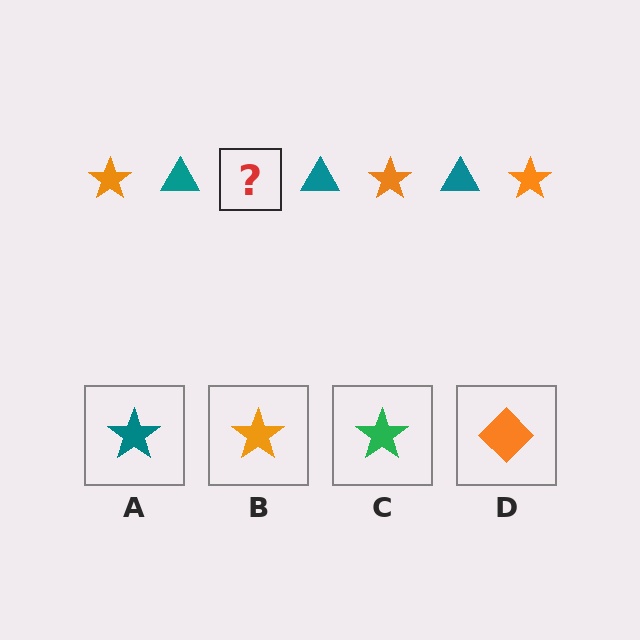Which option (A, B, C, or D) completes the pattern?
B.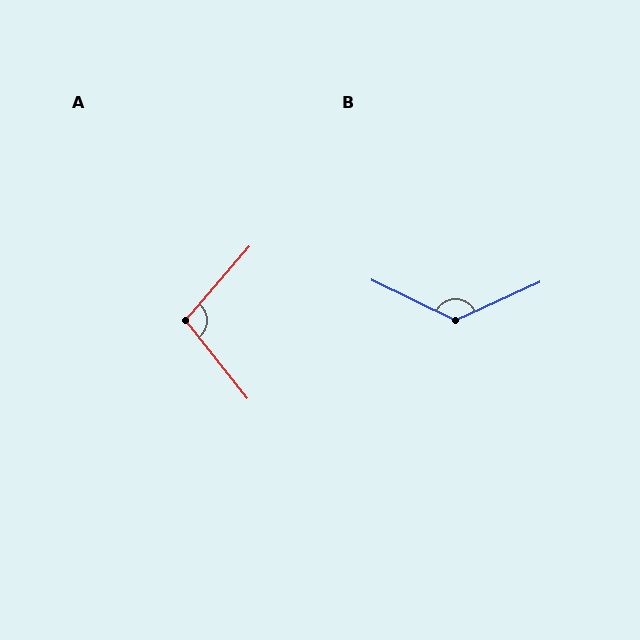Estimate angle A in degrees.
Approximately 101 degrees.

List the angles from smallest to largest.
A (101°), B (129°).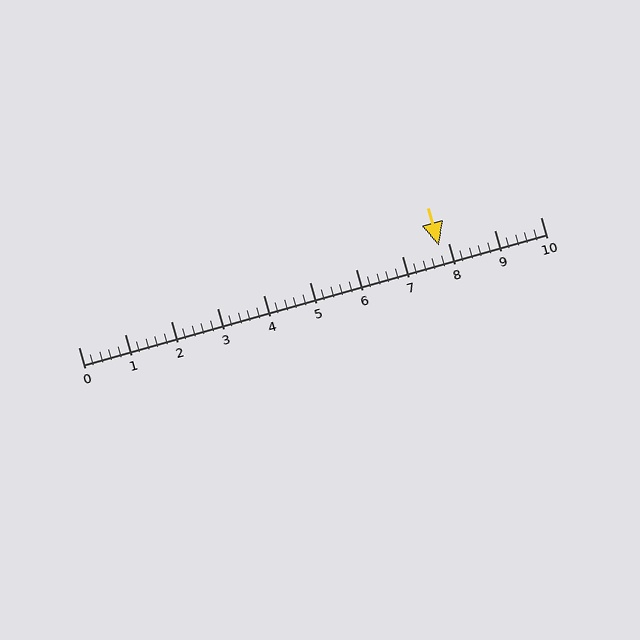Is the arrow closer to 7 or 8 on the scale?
The arrow is closer to 8.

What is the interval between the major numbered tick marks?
The major tick marks are spaced 1 units apart.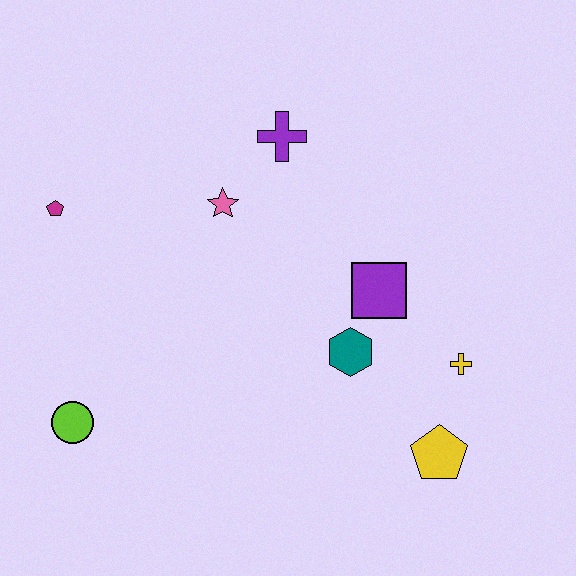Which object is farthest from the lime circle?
The yellow cross is farthest from the lime circle.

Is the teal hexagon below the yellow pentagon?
No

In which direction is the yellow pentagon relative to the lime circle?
The yellow pentagon is to the right of the lime circle.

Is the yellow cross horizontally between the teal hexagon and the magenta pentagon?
No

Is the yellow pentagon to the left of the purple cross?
No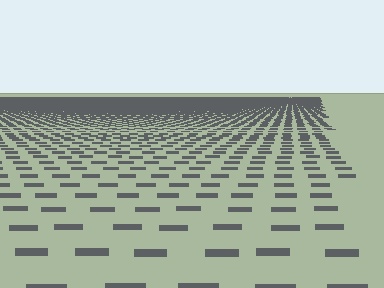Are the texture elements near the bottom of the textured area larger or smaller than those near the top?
Larger. Near the bottom, elements are closer to the viewer and appear at a bigger on-screen size.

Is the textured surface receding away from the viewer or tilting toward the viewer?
The surface is receding away from the viewer. Texture elements get smaller and denser toward the top.